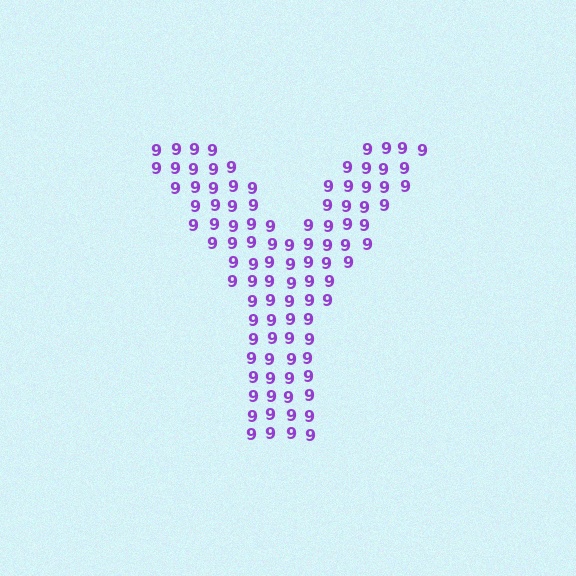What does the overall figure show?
The overall figure shows the letter Y.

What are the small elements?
The small elements are digit 9's.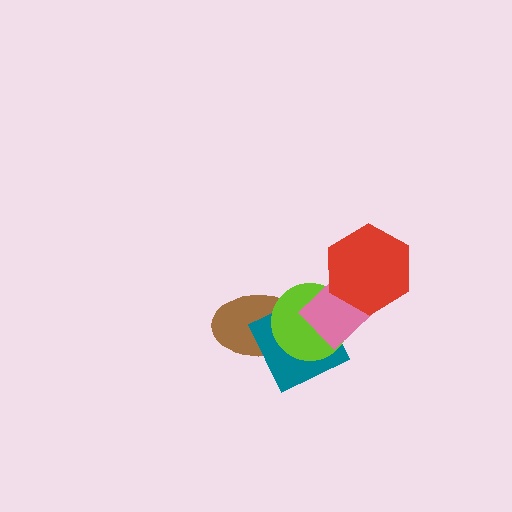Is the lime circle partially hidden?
Yes, it is partially covered by another shape.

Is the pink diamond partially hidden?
Yes, it is partially covered by another shape.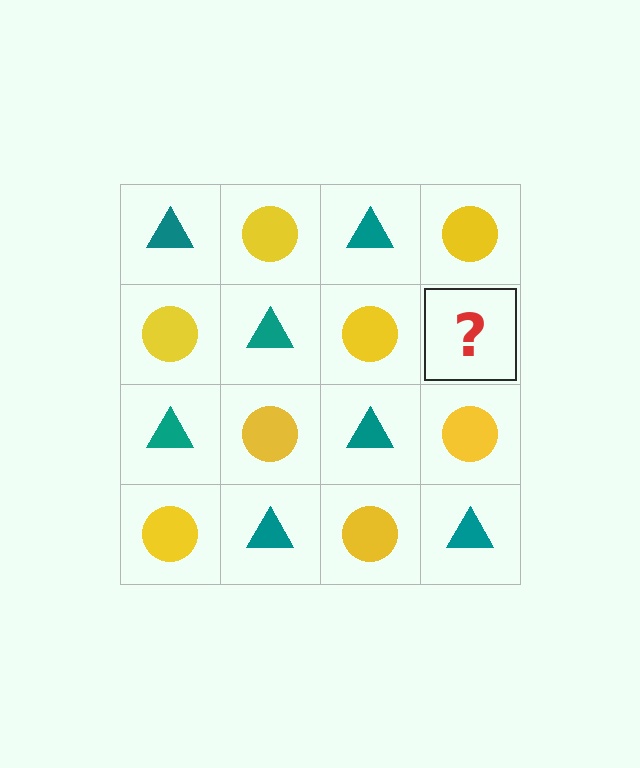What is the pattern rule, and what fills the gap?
The rule is that it alternates teal triangle and yellow circle in a checkerboard pattern. The gap should be filled with a teal triangle.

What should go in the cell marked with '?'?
The missing cell should contain a teal triangle.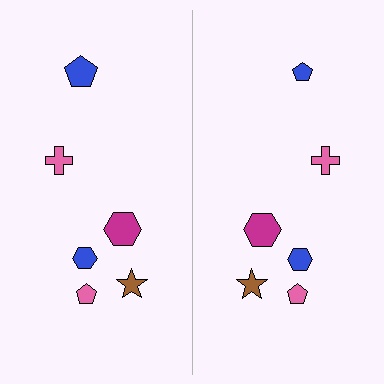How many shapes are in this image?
There are 12 shapes in this image.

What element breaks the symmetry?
The blue pentagon on the right side has a different size than its mirror counterpart.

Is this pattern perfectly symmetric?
No, the pattern is not perfectly symmetric. The blue pentagon on the right side has a different size than its mirror counterpart.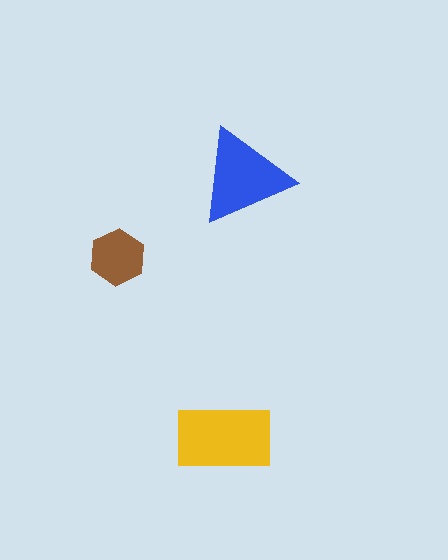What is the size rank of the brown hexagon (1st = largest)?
3rd.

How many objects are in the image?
There are 3 objects in the image.